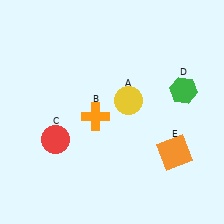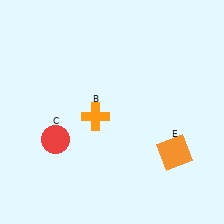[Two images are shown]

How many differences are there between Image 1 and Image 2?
There are 2 differences between the two images.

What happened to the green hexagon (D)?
The green hexagon (D) was removed in Image 2. It was in the top-right area of Image 1.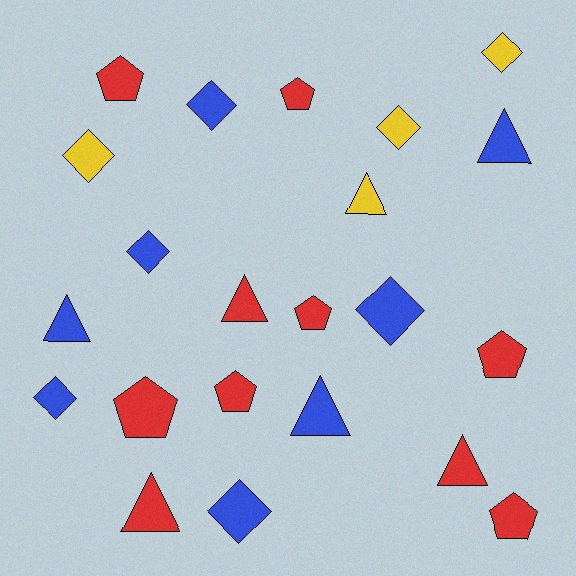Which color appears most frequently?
Red, with 10 objects.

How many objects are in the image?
There are 22 objects.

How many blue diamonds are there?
There are 5 blue diamonds.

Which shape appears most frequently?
Diamond, with 8 objects.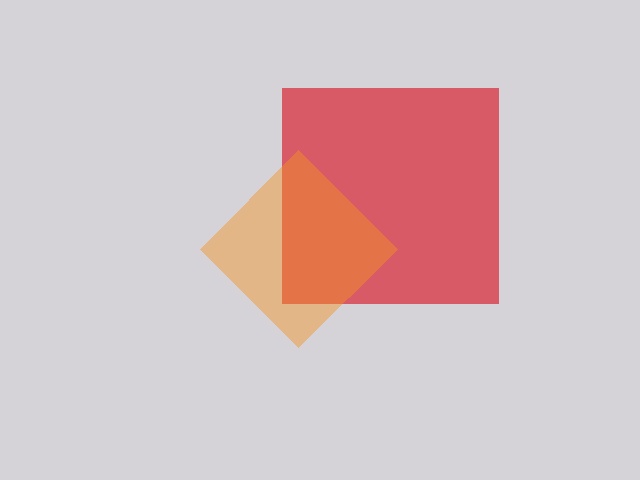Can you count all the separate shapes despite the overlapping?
Yes, there are 2 separate shapes.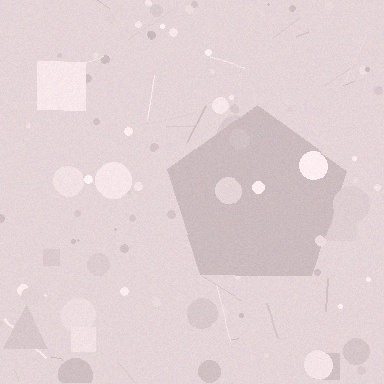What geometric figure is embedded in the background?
A pentagon is embedded in the background.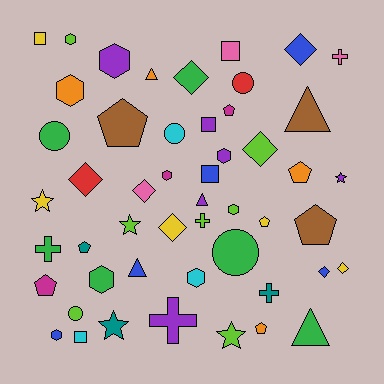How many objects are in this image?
There are 50 objects.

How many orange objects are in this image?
There are 4 orange objects.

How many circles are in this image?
There are 5 circles.